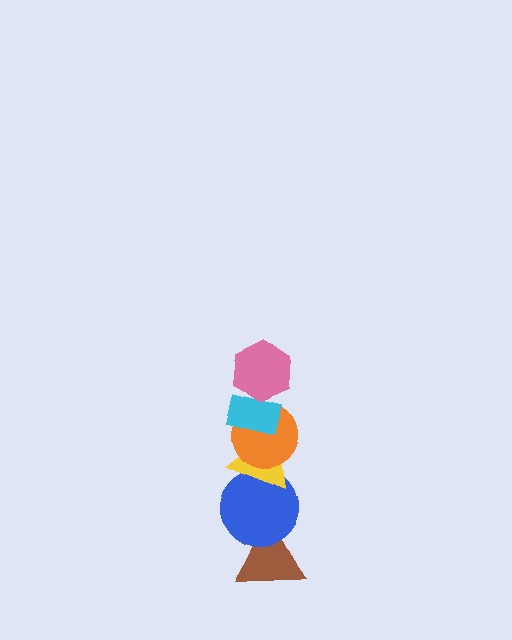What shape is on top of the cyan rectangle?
The pink hexagon is on top of the cyan rectangle.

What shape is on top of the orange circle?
The cyan rectangle is on top of the orange circle.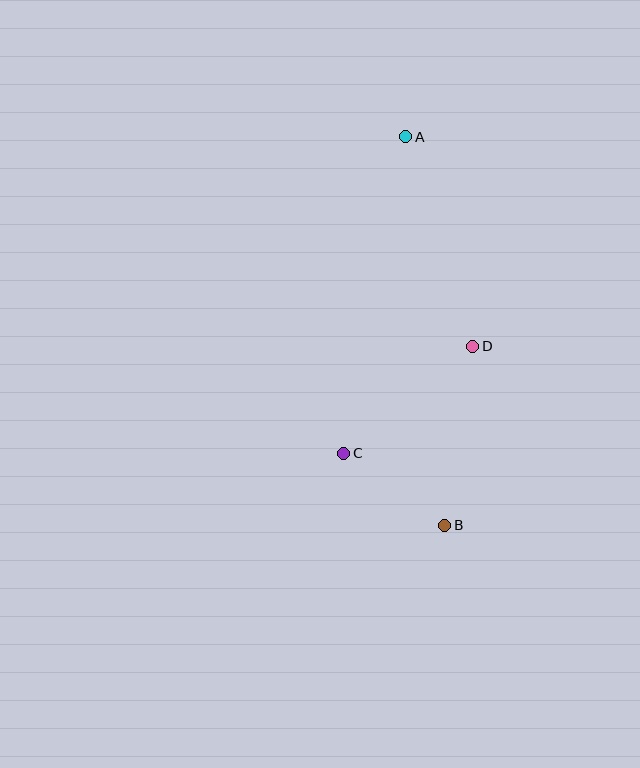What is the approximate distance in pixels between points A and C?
The distance between A and C is approximately 323 pixels.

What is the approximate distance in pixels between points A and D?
The distance between A and D is approximately 220 pixels.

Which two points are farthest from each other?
Points A and B are farthest from each other.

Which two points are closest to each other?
Points B and C are closest to each other.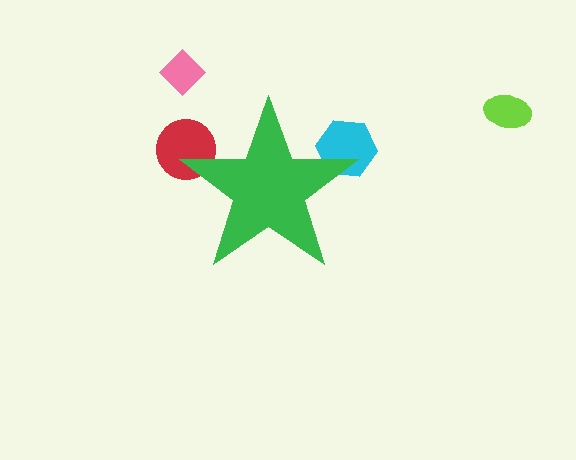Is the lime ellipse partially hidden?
No, the lime ellipse is fully visible.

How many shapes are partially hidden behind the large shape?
2 shapes are partially hidden.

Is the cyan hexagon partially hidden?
Yes, the cyan hexagon is partially hidden behind the green star.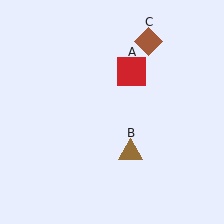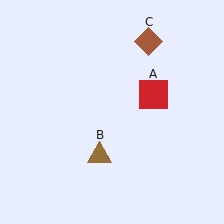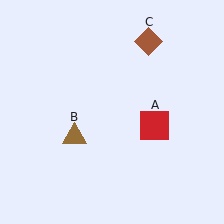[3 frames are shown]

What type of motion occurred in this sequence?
The red square (object A), brown triangle (object B) rotated clockwise around the center of the scene.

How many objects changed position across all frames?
2 objects changed position: red square (object A), brown triangle (object B).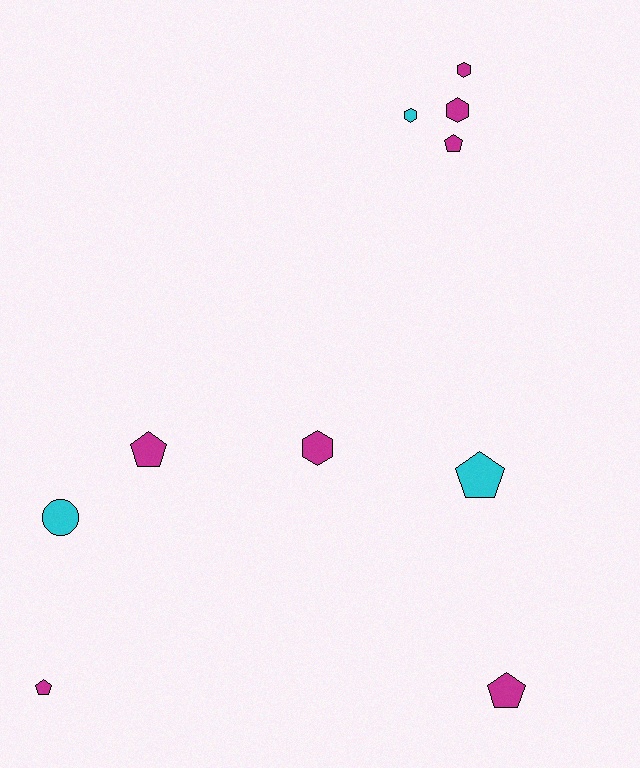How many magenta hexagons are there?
There are 3 magenta hexagons.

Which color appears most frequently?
Magenta, with 7 objects.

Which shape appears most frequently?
Pentagon, with 5 objects.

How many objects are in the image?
There are 10 objects.